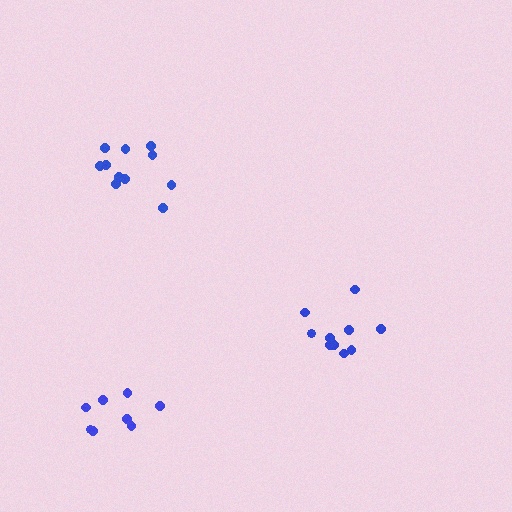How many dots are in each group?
Group 1: 8 dots, Group 2: 11 dots, Group 3: 10 dots (29 total).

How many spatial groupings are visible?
There are 3 spatial groupings.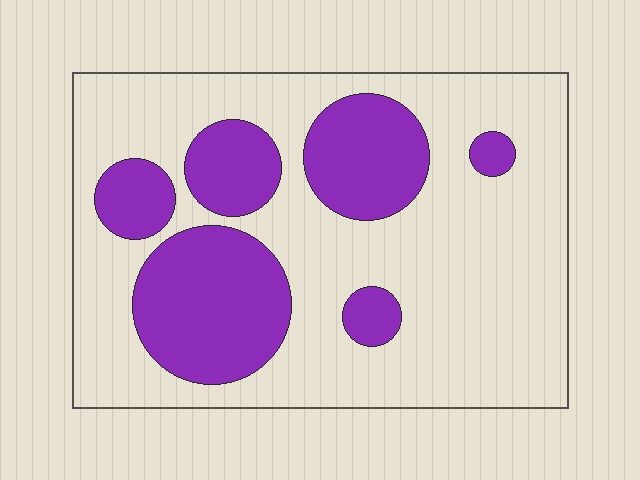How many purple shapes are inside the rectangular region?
6.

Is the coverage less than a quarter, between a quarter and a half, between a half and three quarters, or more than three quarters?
Between a quarter and a half.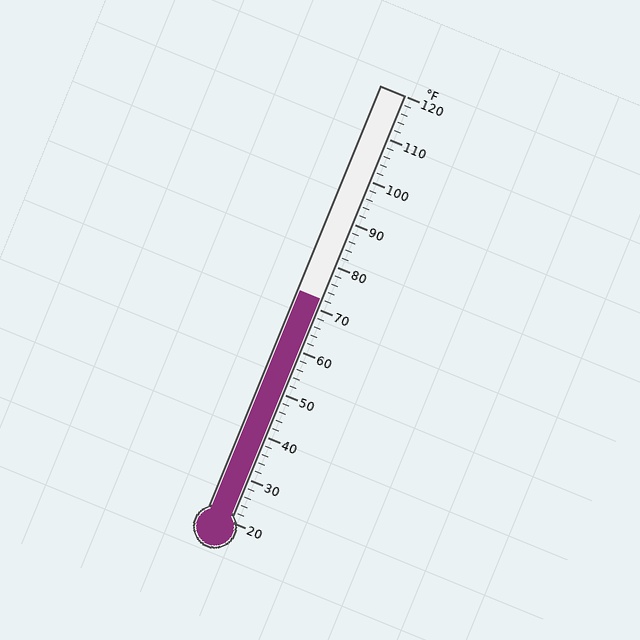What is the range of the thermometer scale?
The thermometer scale ranges from 20°F to 120°F.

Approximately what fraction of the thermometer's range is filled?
The thermometer is filled to approximately 50% of its range.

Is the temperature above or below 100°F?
The temperature is below 100°F.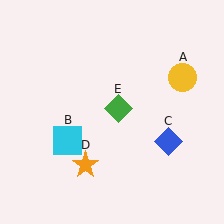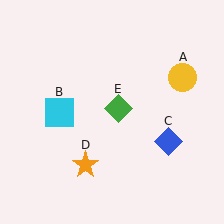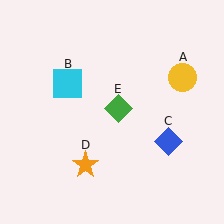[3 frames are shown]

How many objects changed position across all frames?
1 object changed position: cyan square (object B).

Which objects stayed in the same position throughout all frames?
Yellow circle (object A) and blue diamond (object C) and orange star (object D) and green diamond (object E) remained stationary.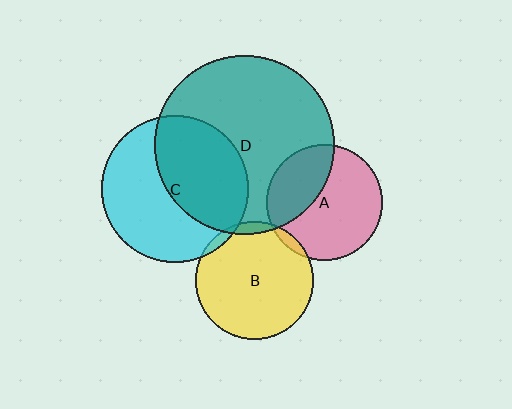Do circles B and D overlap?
Yes.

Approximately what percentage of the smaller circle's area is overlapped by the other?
Approximately 5%.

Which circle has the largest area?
Circle D (teal).